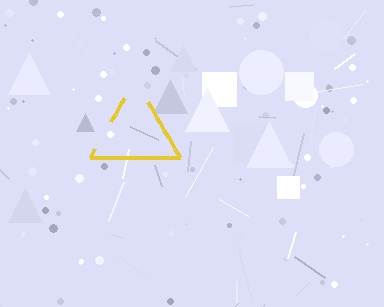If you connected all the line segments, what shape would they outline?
They would outline a triangle.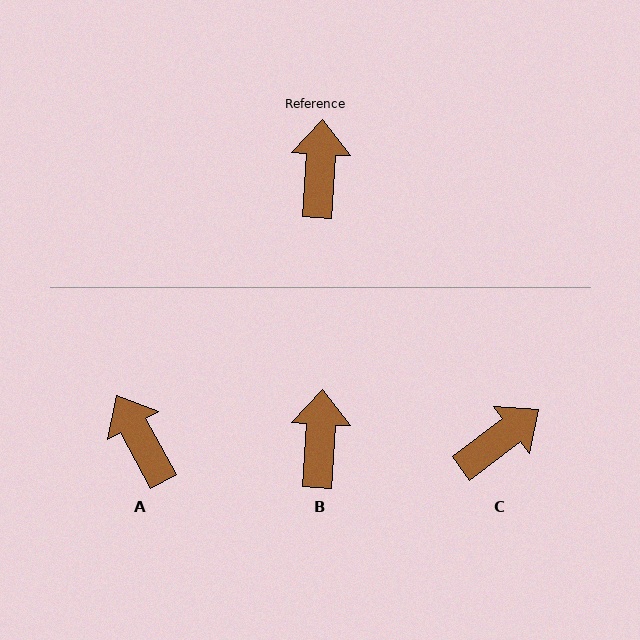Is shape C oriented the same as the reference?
No, it is off by about 49 degrees.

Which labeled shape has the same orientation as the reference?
B.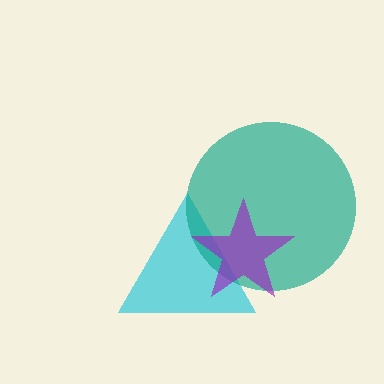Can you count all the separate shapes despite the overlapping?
Yes, there are 3 separate shapes.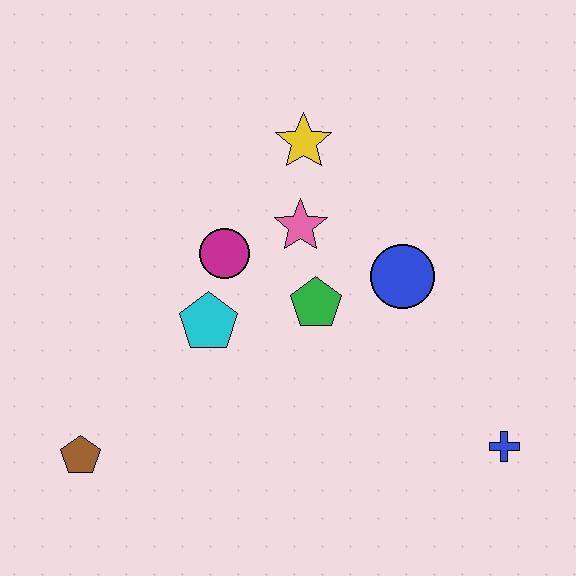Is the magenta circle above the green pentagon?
Yes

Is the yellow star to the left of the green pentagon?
Yes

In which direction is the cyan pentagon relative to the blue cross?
The cyan pentagon is to the left of the blue cross.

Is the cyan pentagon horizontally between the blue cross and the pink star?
No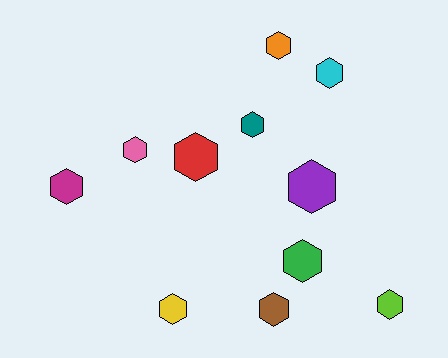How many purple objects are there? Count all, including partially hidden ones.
There is 1 purple object.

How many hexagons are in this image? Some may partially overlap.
There are 11 hexagons.